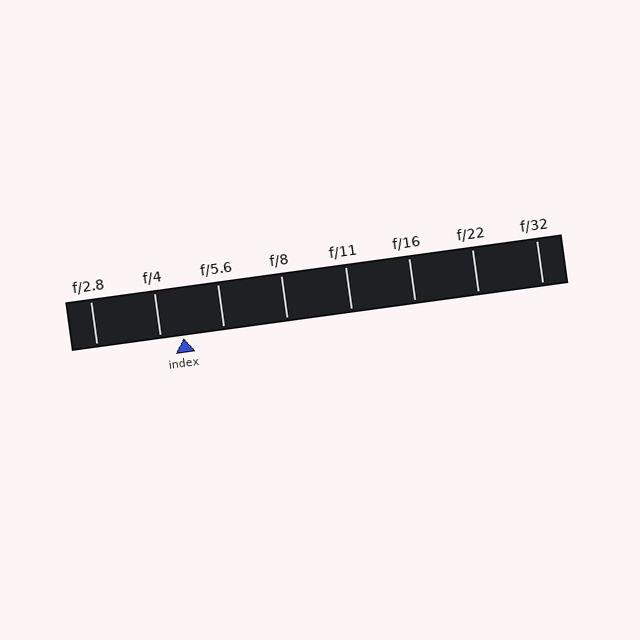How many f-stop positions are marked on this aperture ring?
There are 8 f-stop positions marked.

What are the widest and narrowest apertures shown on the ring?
The widest aperture shown is f/2.8 and the narrowest is f/32.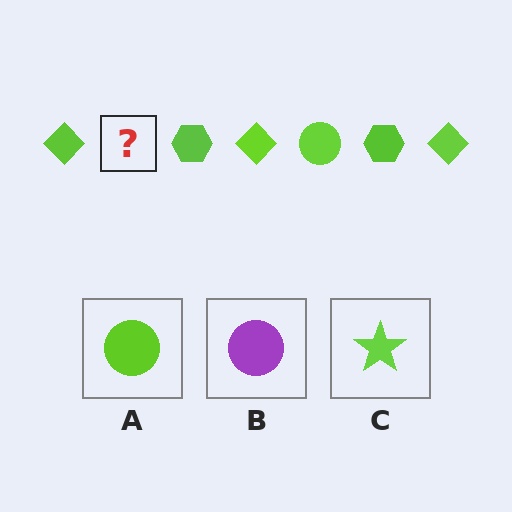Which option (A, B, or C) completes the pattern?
A.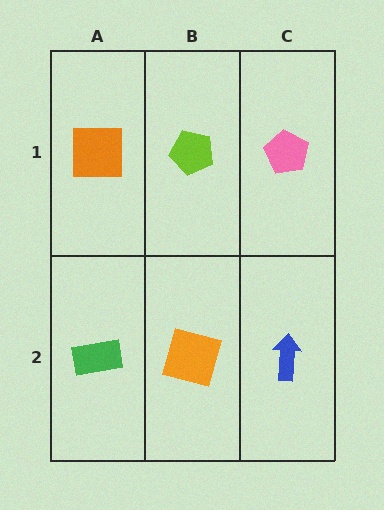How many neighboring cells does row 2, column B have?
3.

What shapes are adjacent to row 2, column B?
A lime pentagon (row 1, column B), a green rectangle (row 2, column A), a blue arrow (row 2, column C).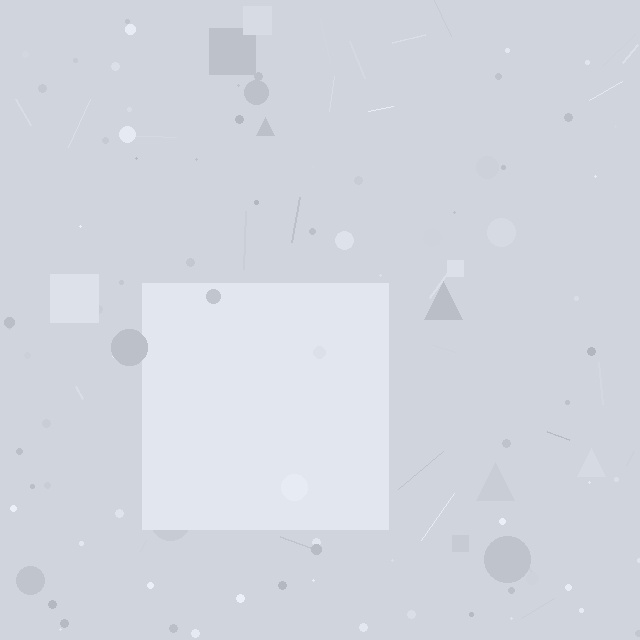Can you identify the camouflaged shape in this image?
The camouflaged shape is a square.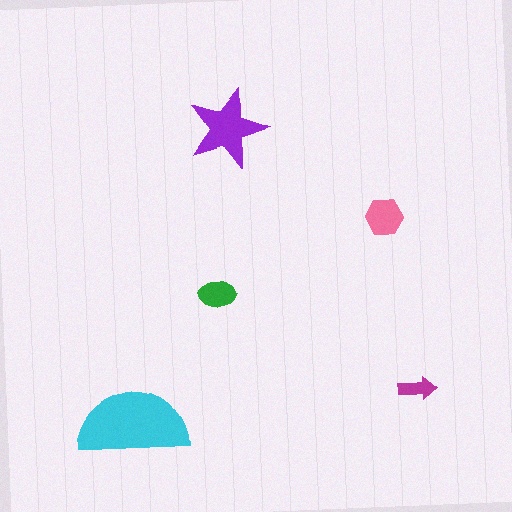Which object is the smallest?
The magenta arrow.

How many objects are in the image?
There are 5 objects in the image.